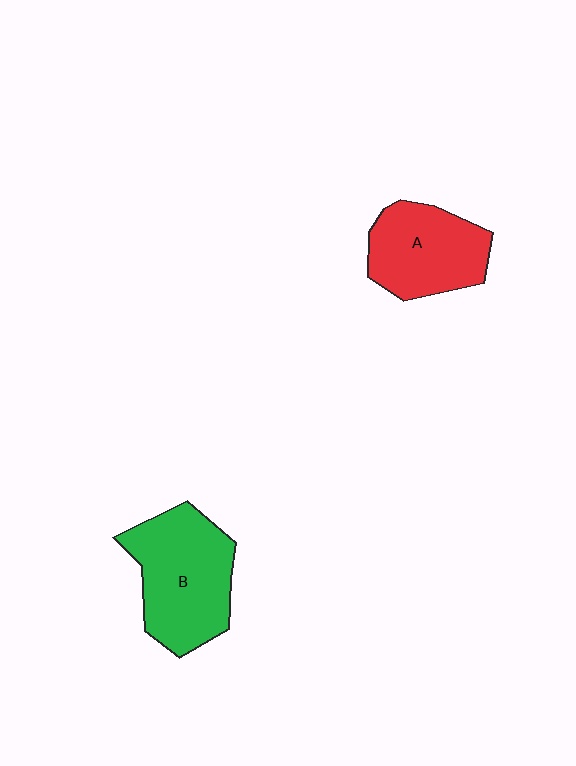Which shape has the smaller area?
Shape A (red).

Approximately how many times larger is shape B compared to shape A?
Approximately 1.3 times.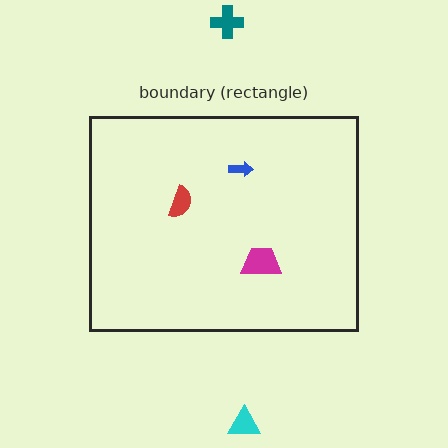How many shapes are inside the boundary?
3 inside, 2 outside.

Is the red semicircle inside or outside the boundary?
Inside.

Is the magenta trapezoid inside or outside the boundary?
Inside.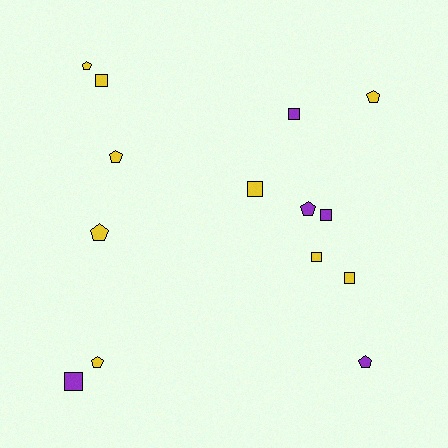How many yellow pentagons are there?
There are 5 yellow pentagons.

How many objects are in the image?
There are 14 objects.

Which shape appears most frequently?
Square, with 7 objects.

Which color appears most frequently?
Yellow, with 9 objects.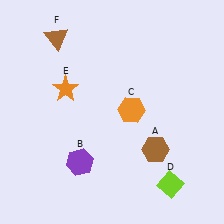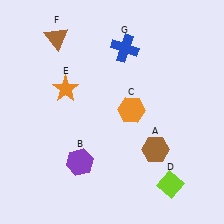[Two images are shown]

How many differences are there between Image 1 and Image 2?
There is 1 difference between the two images.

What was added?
A blue cross (G) was added in Image 2.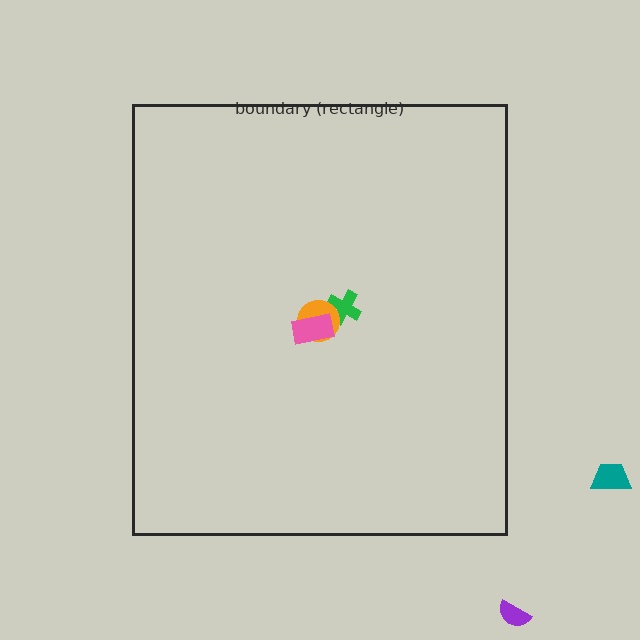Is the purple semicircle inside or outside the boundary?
Outside.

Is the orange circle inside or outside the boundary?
Inside.